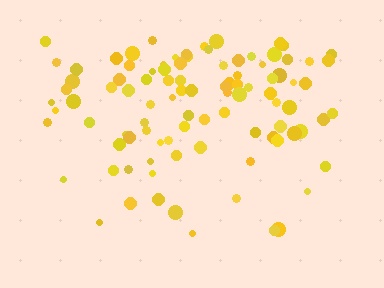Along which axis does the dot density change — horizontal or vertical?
Vertical.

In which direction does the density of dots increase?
From bottom to top, with the top side densest.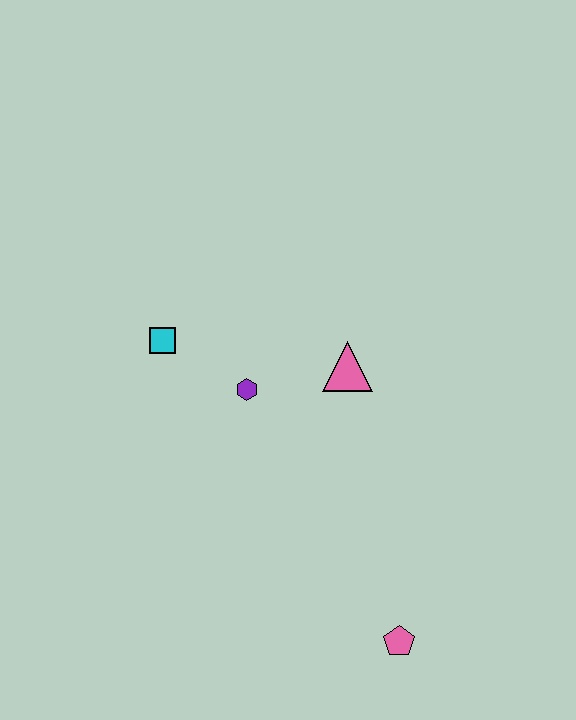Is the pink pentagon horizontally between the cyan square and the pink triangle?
No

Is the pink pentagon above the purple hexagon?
No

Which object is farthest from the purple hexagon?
The pink pentagon is farthest from the purple hexagon.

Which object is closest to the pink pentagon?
The pink triangle is closest to the pink pentagon.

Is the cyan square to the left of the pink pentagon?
Yes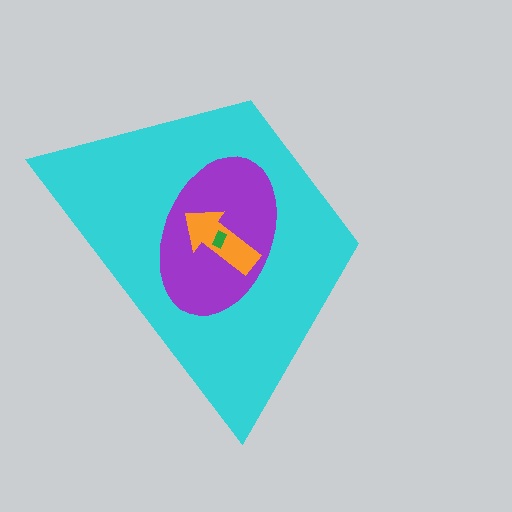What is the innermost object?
The green rectangle.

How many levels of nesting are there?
4.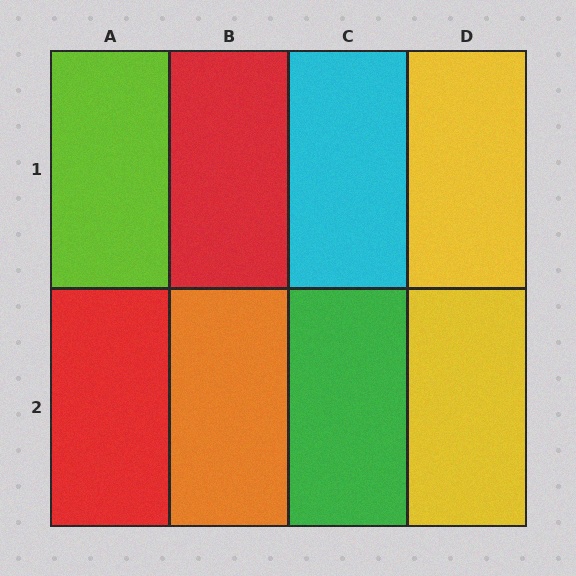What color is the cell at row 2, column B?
Orange.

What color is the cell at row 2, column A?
Red.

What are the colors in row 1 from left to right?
Lime, red, cyan, yellow.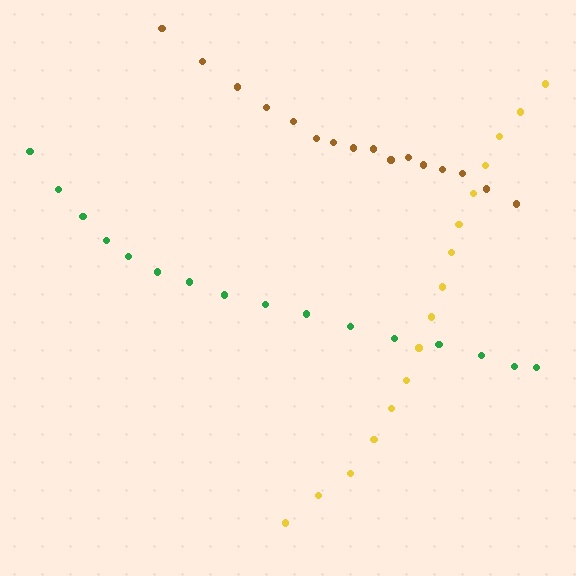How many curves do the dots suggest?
There are 3 distinct paths.